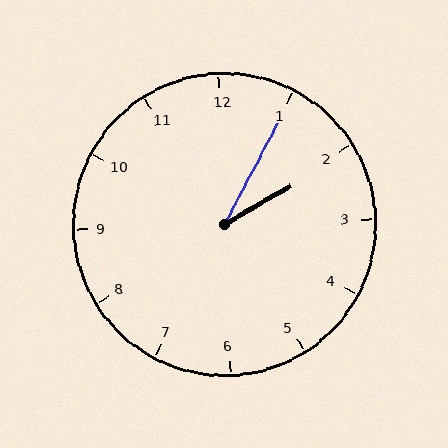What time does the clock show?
2:05.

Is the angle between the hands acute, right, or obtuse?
It is acute.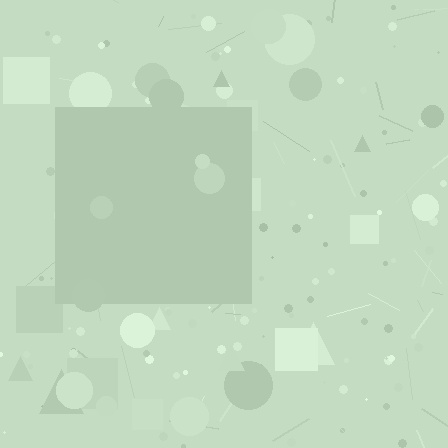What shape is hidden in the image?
A square is hidden in the image.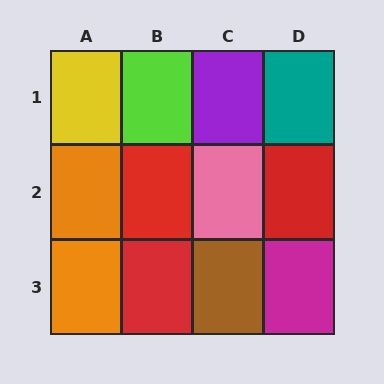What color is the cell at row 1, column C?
Purple.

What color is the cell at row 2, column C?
Pink.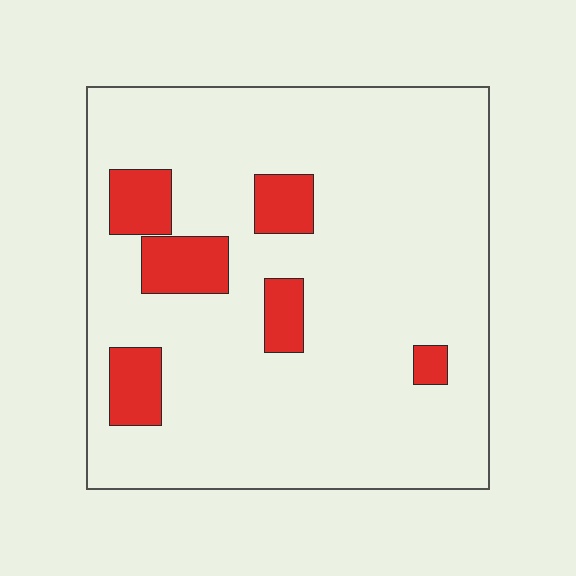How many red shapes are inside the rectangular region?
6.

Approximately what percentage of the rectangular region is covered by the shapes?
Approximately 15%.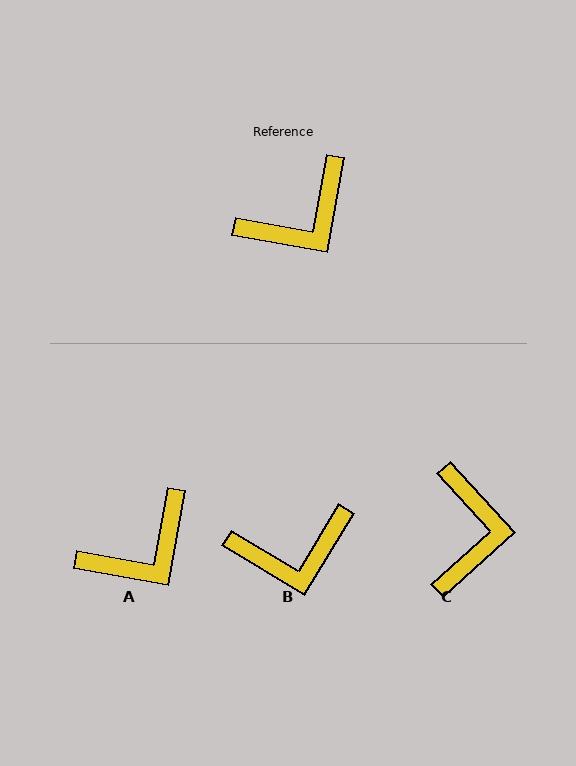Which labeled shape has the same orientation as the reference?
A.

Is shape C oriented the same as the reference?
No, it is off by about 52 degrees.